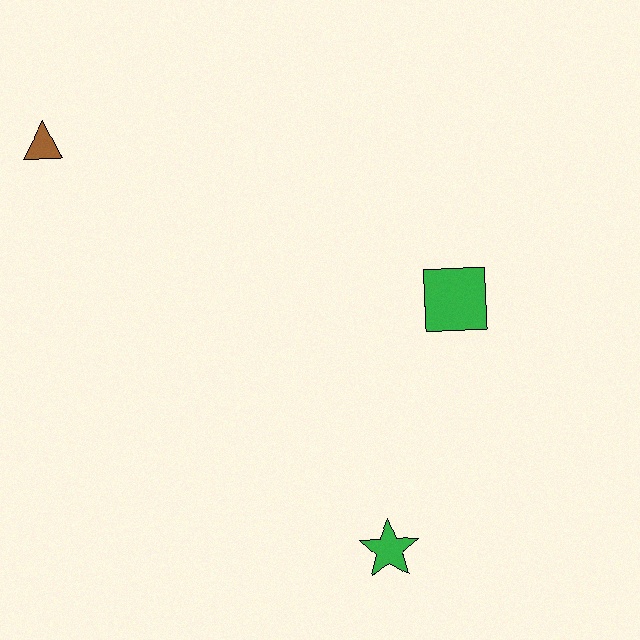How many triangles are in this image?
There is 1 triangle.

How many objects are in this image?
There are 3 objects.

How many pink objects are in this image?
There are no pink objects.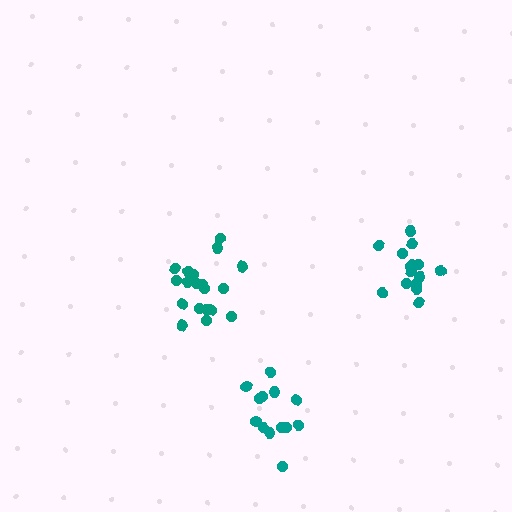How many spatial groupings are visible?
There are 3 spatial groupings.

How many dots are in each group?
Group 1: 19 dots, Group 2: 13 dots, Group 3: 15 dots (47 total).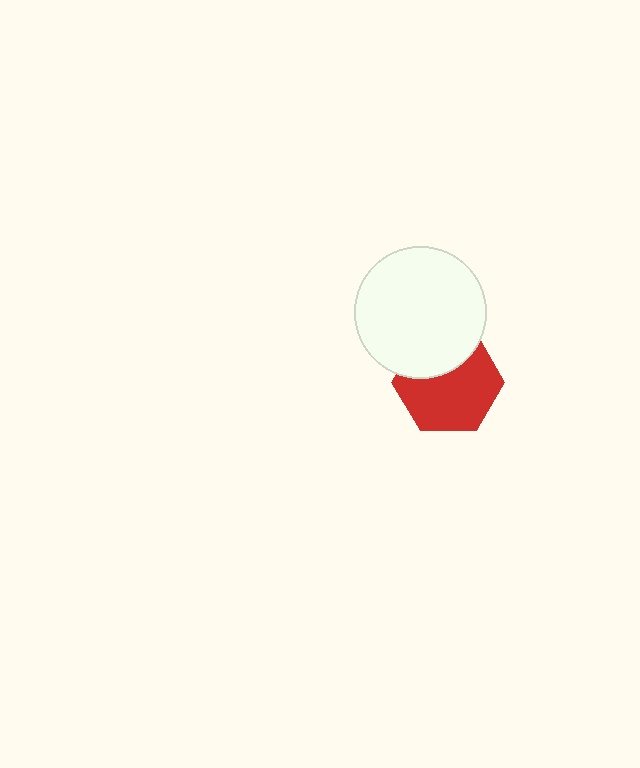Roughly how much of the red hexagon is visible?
Most of it is visible (roughly 68%).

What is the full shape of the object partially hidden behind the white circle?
The partially hidden object is a red hexagon.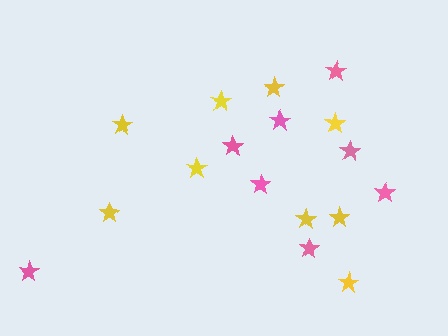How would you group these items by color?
There are 2 groups: one group of yellow stars (9) and one group of pink stars (8).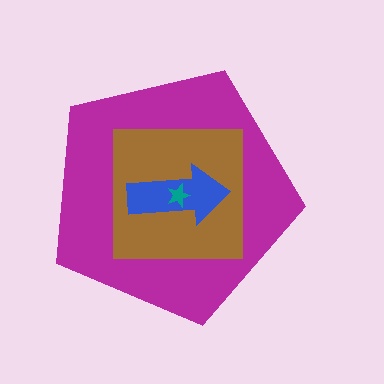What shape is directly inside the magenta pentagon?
The brown square.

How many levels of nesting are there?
4.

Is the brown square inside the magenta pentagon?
Yes.